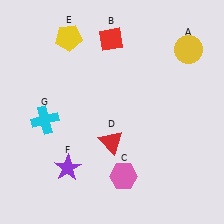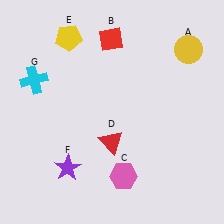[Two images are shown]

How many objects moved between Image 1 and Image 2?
1 object moved between the two images.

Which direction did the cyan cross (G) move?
The cyan cross (G) moved up.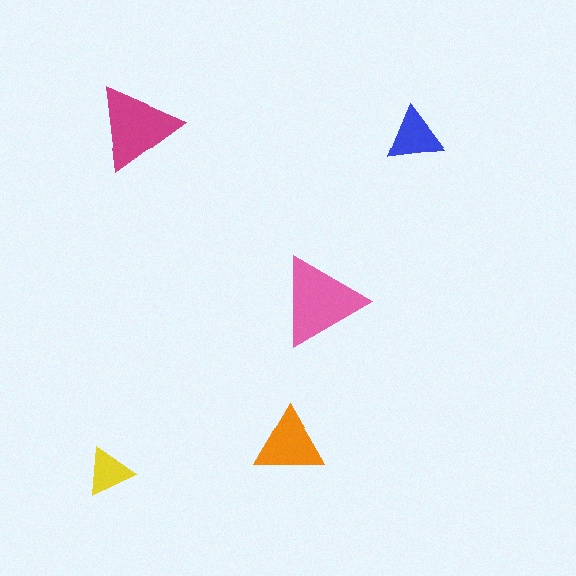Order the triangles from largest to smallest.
the pink one, the magenta one, the orange one, the blue one, the yellow one.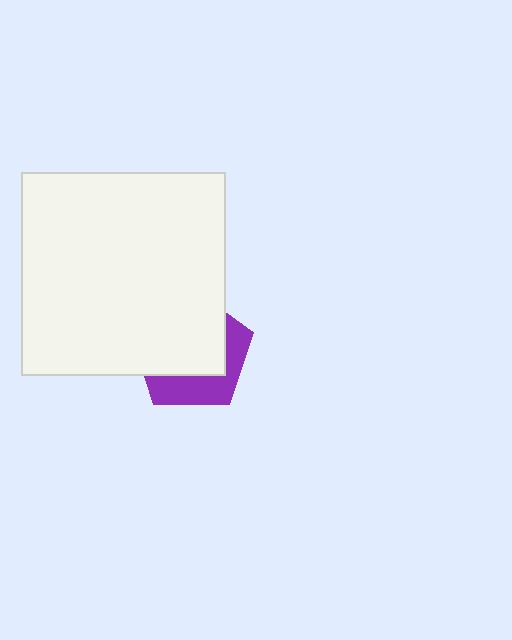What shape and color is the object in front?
The object in front is a white square.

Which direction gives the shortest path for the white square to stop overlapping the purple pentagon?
Moving toward the upper-left gives the shortest separation.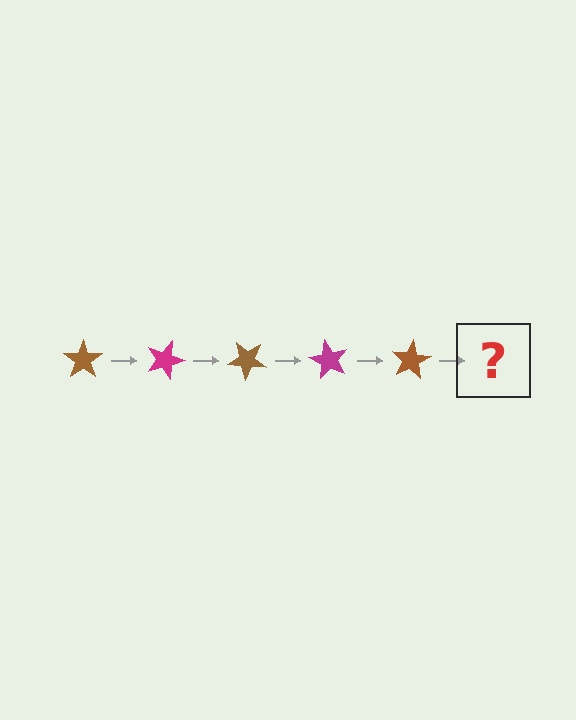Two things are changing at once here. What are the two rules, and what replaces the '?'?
The two rules are that it rotates 20 degrees each step and the color cycles through brown and magenta. The '?' should be a magenta star, rotated 100 degrees from the start.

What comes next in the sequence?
The next element should be a magenta star, rotated 100 degrees from the start.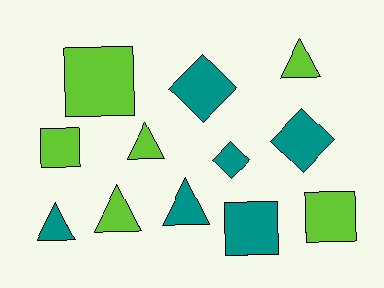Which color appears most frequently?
Lime, with 6 objects.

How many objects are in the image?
There are 12 objects.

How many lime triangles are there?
There are 3 lime triangles.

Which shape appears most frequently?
Triangle, with 5 objects.